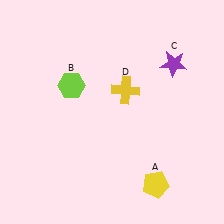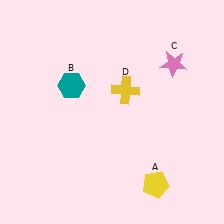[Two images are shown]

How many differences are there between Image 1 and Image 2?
There are 2 differences between the two images.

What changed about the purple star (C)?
In Image 1, C is purple. In Image 2, it changed to pink.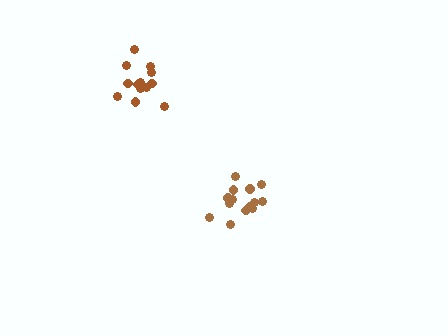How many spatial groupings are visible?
There are 2 spatial groupings.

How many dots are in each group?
Group 1: 14 dots, Group 2: 13 dots (27 total).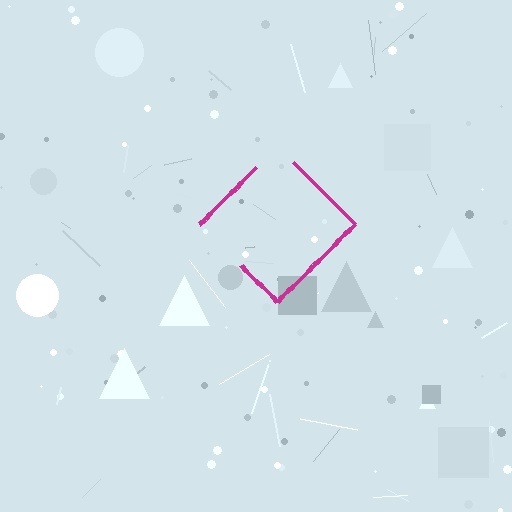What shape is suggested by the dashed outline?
The dashed outline suggests a diamond.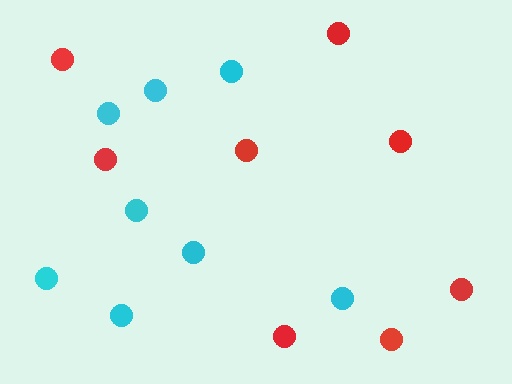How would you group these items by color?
There are 2 groups: one group of red circles (8) and one group of cyan circles (8).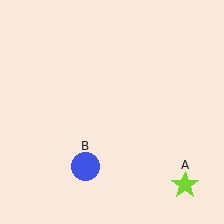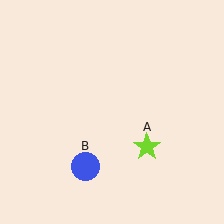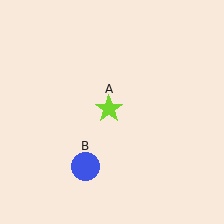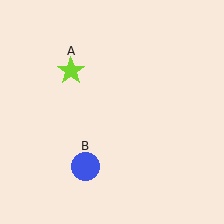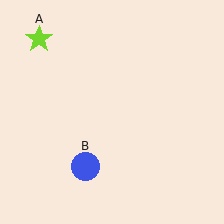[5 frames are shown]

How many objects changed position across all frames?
1 object changed position: lime star (object A).